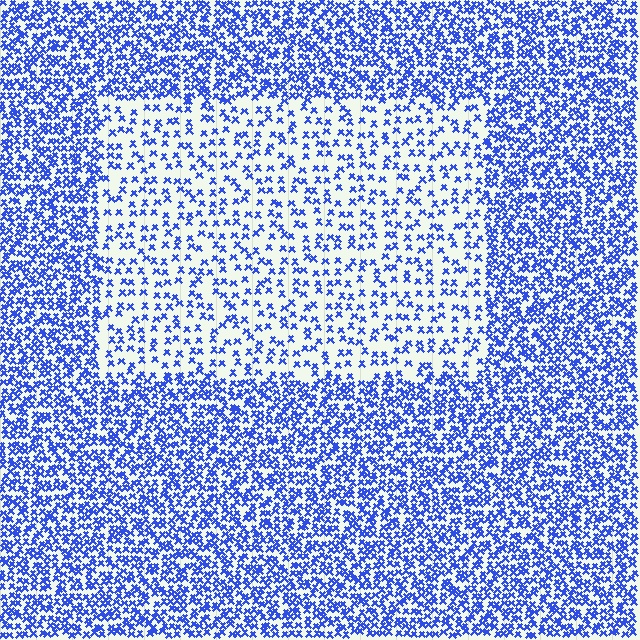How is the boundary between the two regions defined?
The boundary is defined by a change in element density (approximately 2.3x ratio). All elements are the same color, size, and shape.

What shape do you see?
I see a rectangle.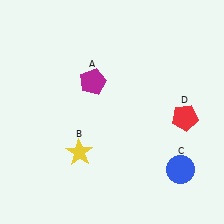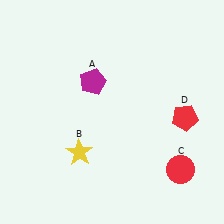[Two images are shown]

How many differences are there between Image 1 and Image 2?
There is 1 difference between the two images.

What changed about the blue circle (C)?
In Image 1, C is blue. In Image 2, it changed to red.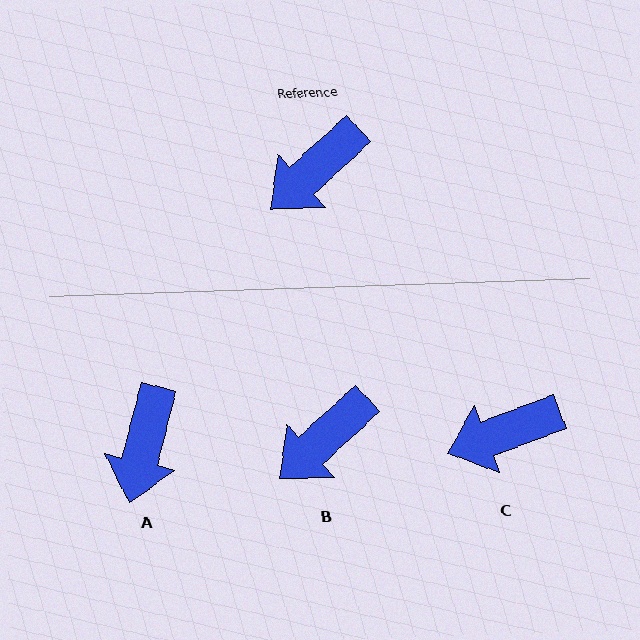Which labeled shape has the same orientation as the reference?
B.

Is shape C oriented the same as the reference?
No, it is off by about 22 degrees.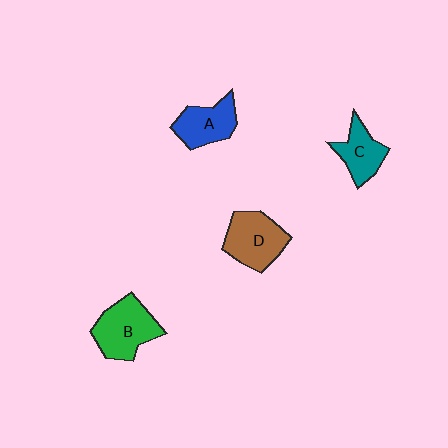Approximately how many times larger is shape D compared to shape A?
Approximately 1.2 times.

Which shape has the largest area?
Shape B (green).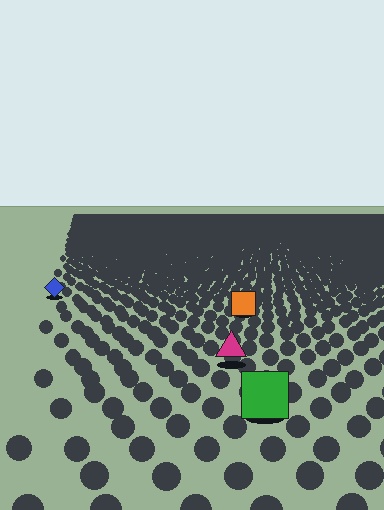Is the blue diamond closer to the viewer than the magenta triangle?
No. The magenta triangle is closer — you can tell from the texture gradient: the ground texture is coarser near it.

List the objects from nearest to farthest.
From nearest to farthest: the green square, the magenta triangle, the orange square, the blue diamond.